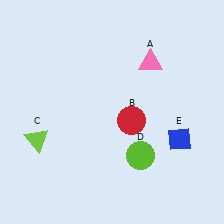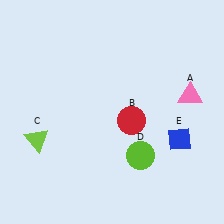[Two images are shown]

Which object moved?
The pink triangle (A) moved right.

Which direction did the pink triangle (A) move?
The pink triangle (A) moved right.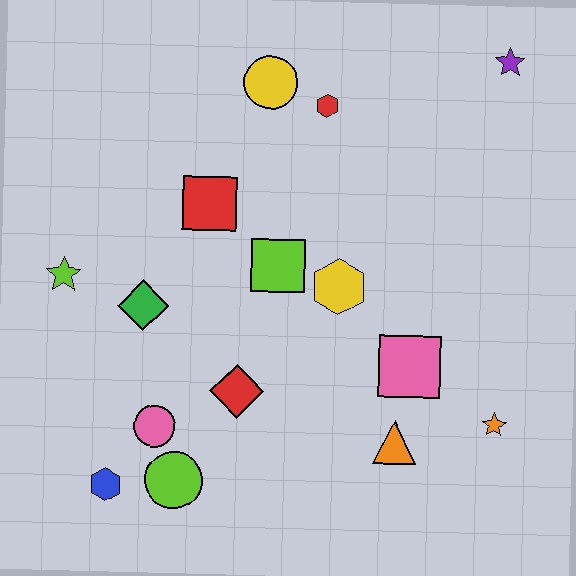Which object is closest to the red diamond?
The pink circle is closest to the red diamond.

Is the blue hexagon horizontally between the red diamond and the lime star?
Yes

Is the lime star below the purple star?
Yes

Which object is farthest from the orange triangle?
The purple star is farthest from the orange triangle.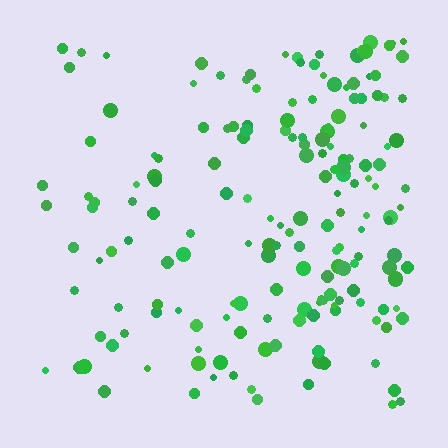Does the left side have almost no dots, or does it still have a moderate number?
Still a moderate number, just noticeably fewer than the right.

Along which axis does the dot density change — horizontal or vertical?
Horizontal.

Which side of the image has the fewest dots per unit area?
The left.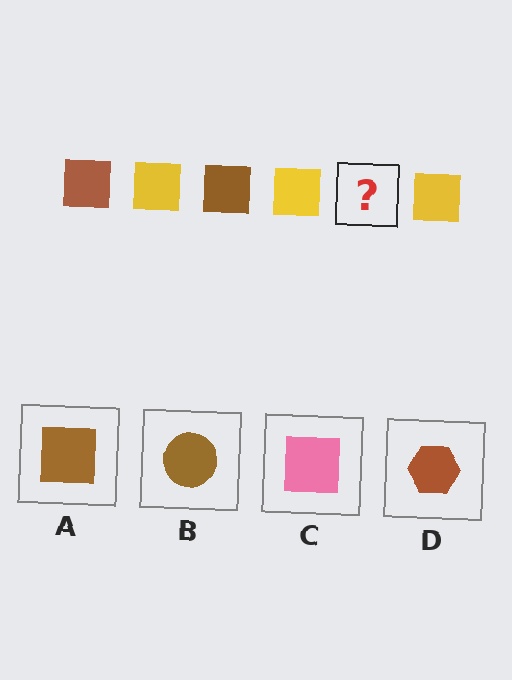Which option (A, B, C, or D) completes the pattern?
A.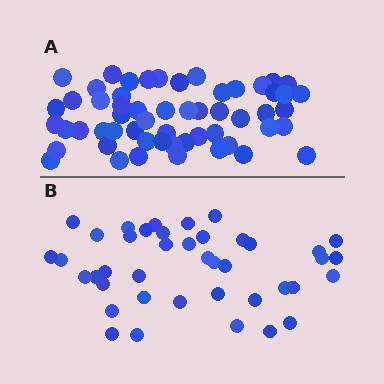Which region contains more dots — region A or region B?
Region A (the top region) has more dots.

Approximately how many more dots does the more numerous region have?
Region A has approximately 15 more dots than region B.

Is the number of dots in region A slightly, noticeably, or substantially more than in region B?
Region A has noticeably more, but not dramatically so. The ratio is roughly 1.4 to 1.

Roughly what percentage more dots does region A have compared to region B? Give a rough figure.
About 35% more.